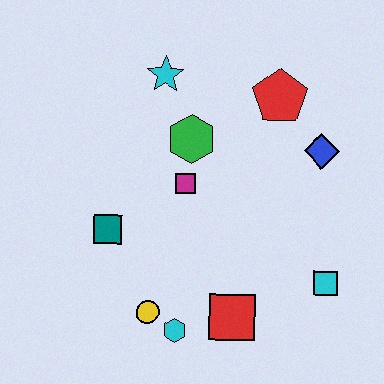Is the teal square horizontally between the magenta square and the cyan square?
No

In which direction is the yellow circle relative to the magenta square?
The yellow circle is below the magenta square.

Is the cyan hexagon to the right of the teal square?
Yes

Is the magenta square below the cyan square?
No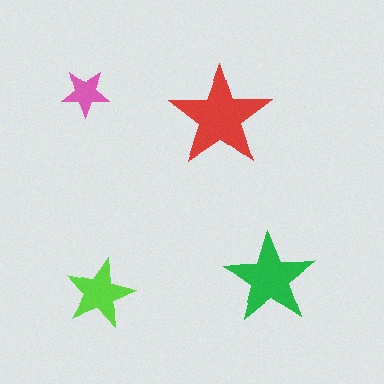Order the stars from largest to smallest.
the red one, the green one, the lime one, the pink one.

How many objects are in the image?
There are 4 objects in the image.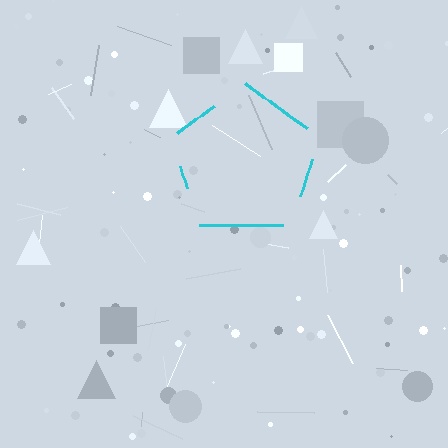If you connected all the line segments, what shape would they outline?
They would outline a pentagon.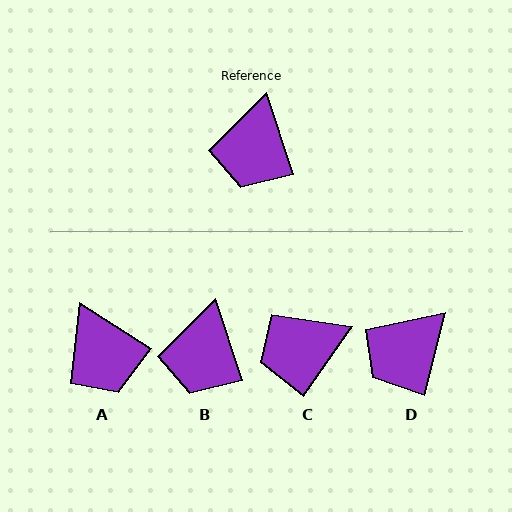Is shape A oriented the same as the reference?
No, it is off by about 39 degrees.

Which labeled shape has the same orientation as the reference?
B.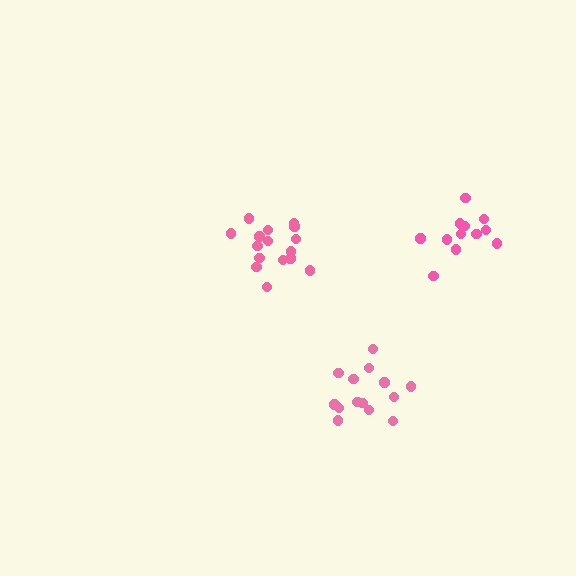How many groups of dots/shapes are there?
There are 3 groups.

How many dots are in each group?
Group 1: 14 dots, Group 2: 12 dots, Group 3: 16 dots (42 total).